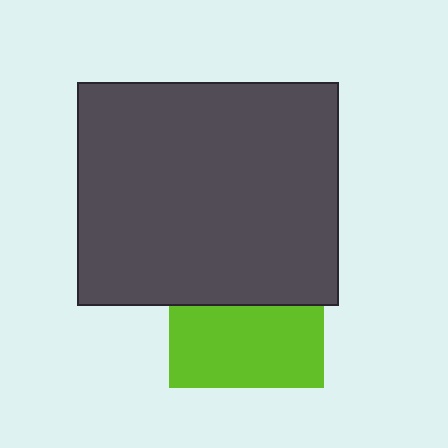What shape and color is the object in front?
The object in front is a dark gray rectangle.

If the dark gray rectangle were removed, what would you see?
You would see the complete lime square.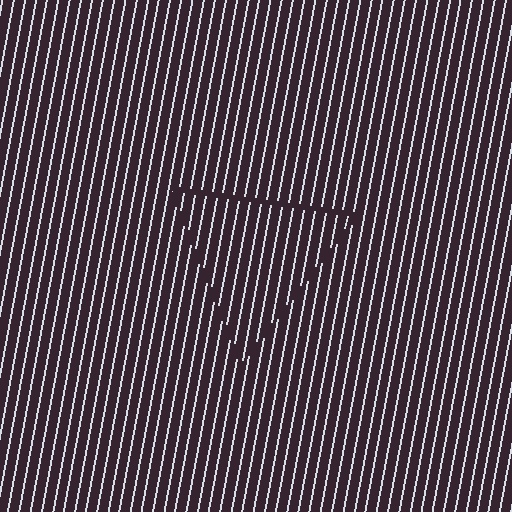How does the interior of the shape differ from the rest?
The interior of the shape contains the same grating, shifted by half a period — the contour is defined by the phase discontinuity where line-ends from the inner and outer gratings abut.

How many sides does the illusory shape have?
3 sides — the line-ends trace a triangle.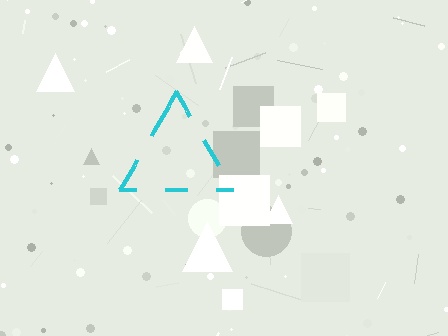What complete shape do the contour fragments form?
The contour fragments form a triangle.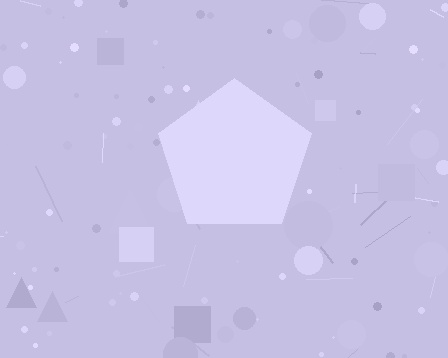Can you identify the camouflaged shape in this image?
The camouflaged shape is a pentagon.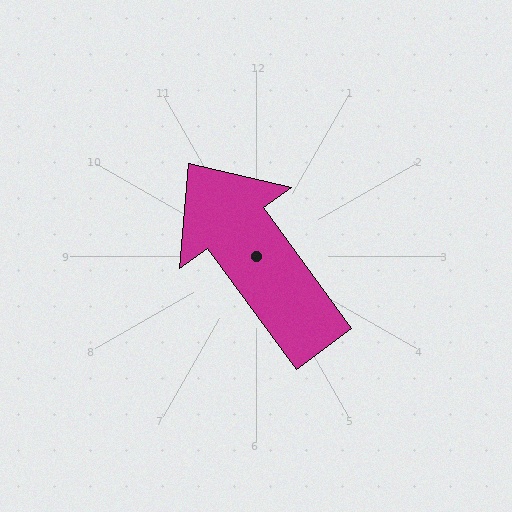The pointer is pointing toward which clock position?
Roughly 11 o'clock.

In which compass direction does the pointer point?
Northwest.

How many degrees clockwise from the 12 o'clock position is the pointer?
Approximately 324 degrees.